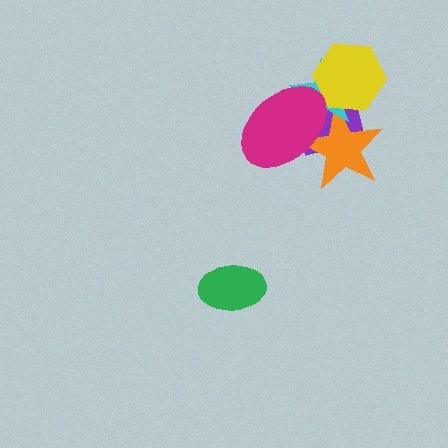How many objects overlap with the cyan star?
4 objects overlap with the cyan star.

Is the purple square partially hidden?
Yes, it is partially covered by another shape.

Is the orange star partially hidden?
Yes, it is partially covered by another shape.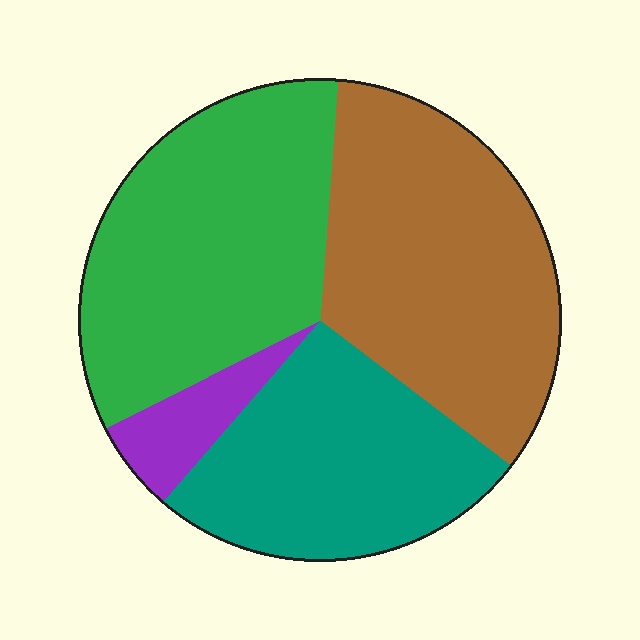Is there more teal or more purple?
Teal.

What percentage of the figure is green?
Green covers 34% of the figure.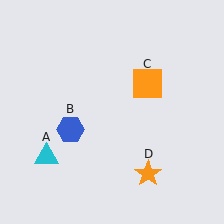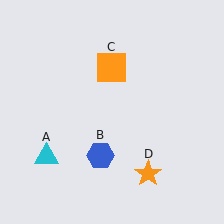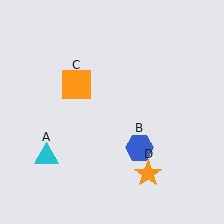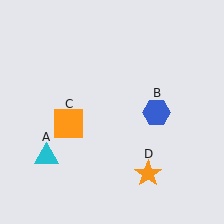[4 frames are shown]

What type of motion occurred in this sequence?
The blue hexagon (object B), orange square (object C) rotated counterclockwise around the center of the scene.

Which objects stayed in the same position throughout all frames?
Cyan triangle (object A) and orange star (object D) remained stationary.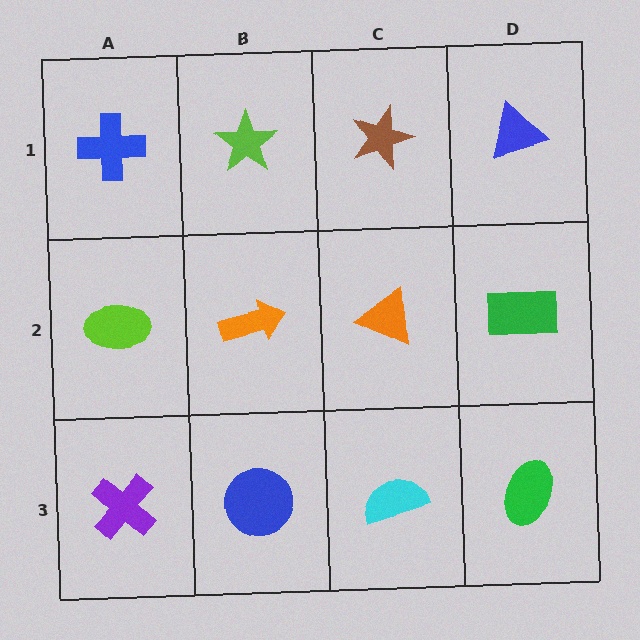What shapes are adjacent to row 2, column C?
A brown star (row 1, column C), a cyan semicircle (row 3, column C), an orange arrow (row 2, column B), a green rectangle (row 2, column D).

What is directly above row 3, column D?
A green rectangle.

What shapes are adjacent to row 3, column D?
A green rectangle (row 2, column D), a cyan semicircle (row 3, column C).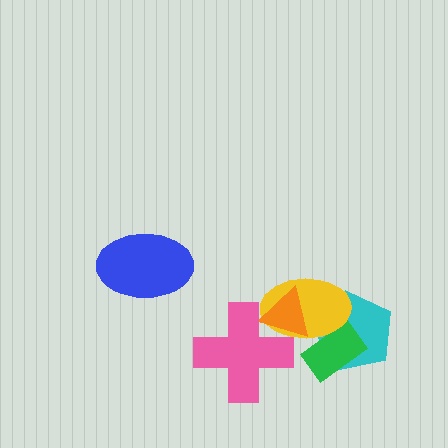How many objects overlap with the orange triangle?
2 objects overlap with the orange triangle.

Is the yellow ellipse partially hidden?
Yes, it is partially covered by another shape.